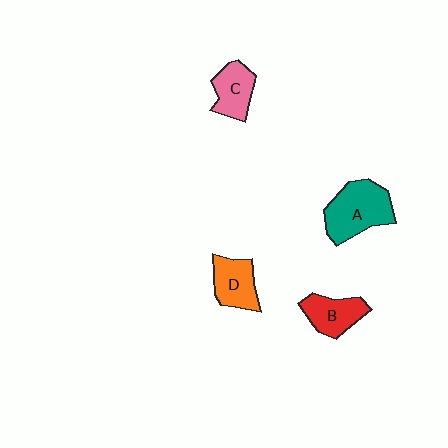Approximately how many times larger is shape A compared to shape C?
Approximately 1.6 times.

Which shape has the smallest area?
Shape C (pink).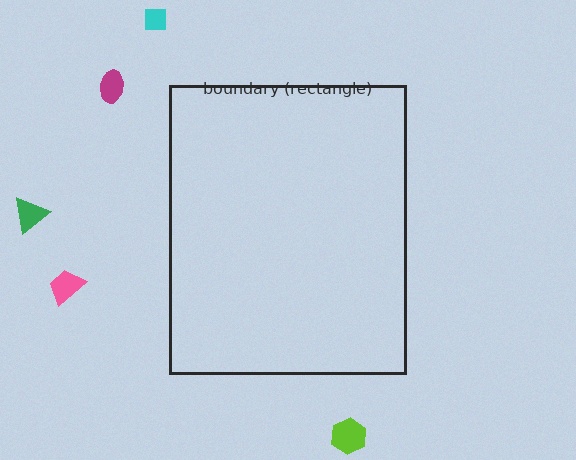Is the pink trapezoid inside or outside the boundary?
Outside.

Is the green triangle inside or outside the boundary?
Outside.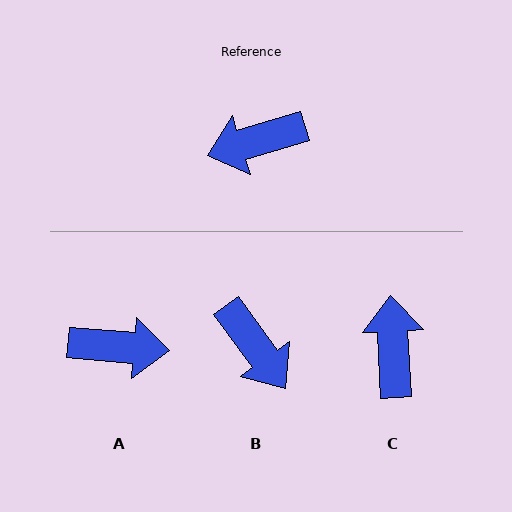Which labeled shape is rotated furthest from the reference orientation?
A, about 158 degrees away.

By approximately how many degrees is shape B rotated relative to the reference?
Approximately 108 degrees counter-clockwise.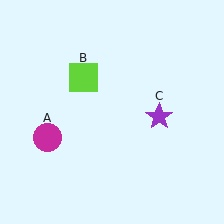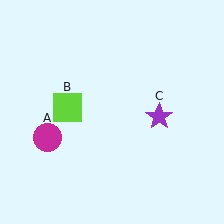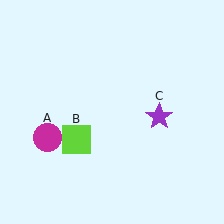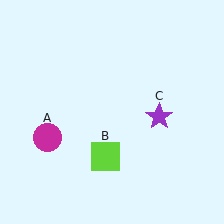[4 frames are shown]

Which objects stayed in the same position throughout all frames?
Magenta circle (object A) and purple star (object C) remained stationary.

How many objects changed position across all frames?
1 object changed position: lime square (object B).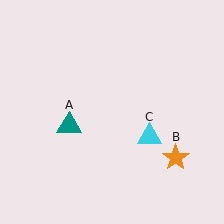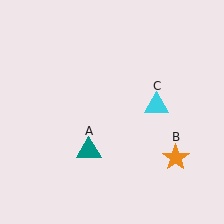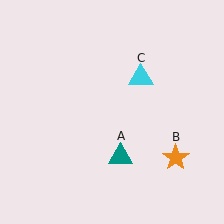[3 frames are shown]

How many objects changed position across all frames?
2 objects changed position: teal triangle (object A), cyan triangle (object C).